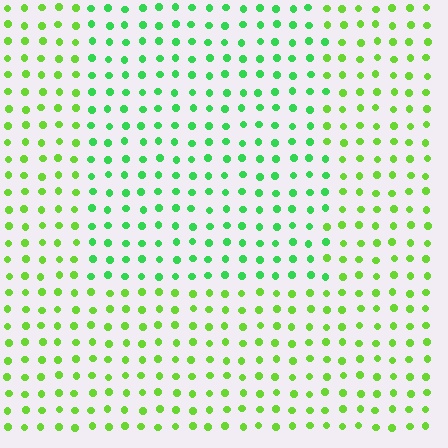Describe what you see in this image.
The image is filled with small lime elements in a uniform arrangement. A rectangle-shaped region is visible where the elements are tinted to a slightly different hue, forming a subtle color boundary.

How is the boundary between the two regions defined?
The boundary is defined purely by a slight shift in hue (about 32 degrees). Spacing, size, and orientation are identical on both sides.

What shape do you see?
I see a rectangle.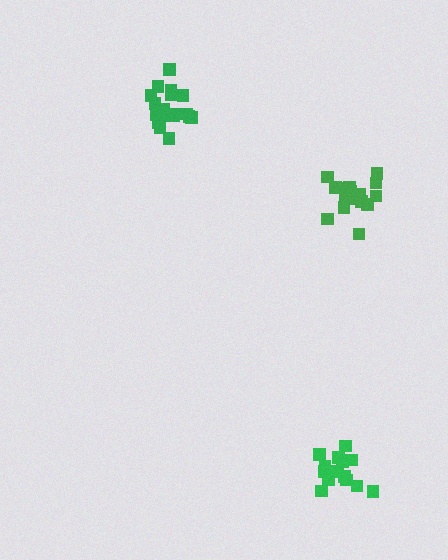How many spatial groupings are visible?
There are 3 spatial groupings.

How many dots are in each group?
Group 1: 17 dots, Group 2: 18 dots, Group 3: 16 dots (51 total).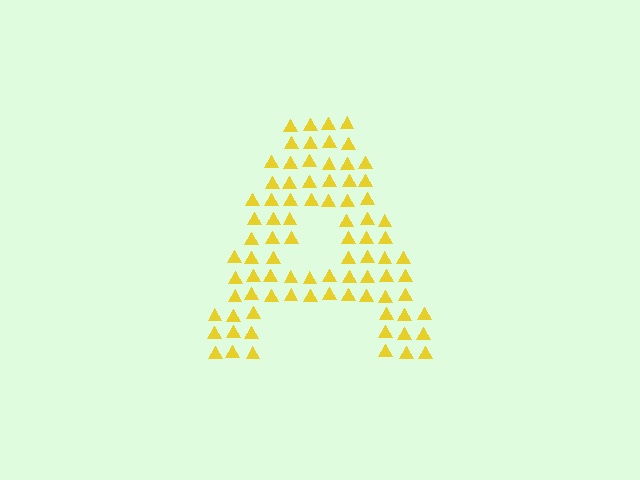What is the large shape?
The large shape is the letter A.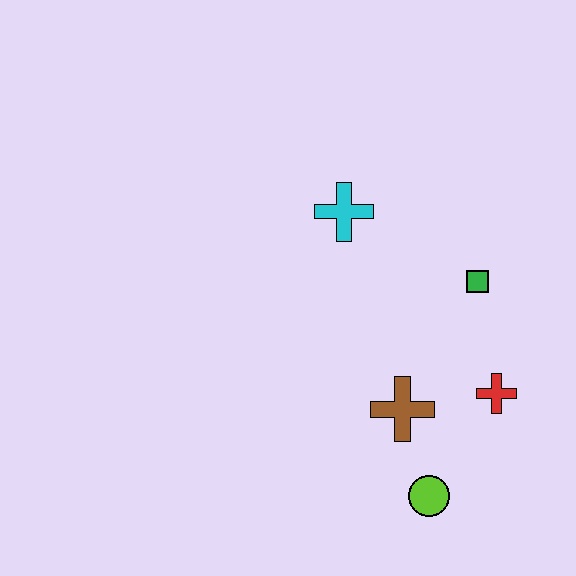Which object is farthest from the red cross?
The cyan cross is farthest from the red cross.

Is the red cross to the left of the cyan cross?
No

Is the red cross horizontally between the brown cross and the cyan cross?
No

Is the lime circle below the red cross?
Yes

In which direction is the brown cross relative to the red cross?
The brown cross is to the left of the red cross.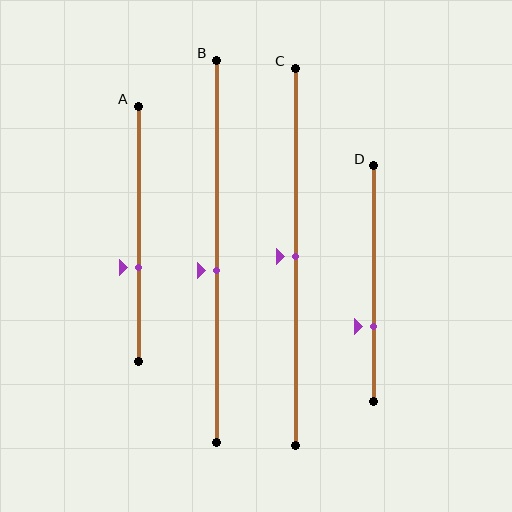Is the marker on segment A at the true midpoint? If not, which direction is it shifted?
No, the marker on segment A is shifted downward by about 13% of the segment length.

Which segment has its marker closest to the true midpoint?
Segment C has its marker closest to the true midpoint.